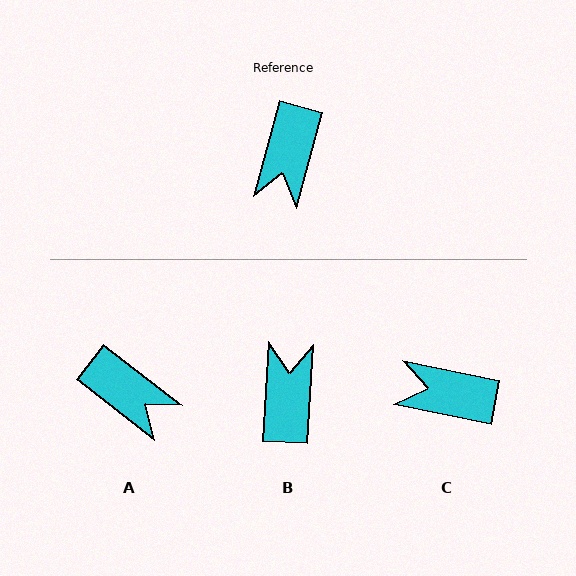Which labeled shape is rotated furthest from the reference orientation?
B, about 168 degrees away.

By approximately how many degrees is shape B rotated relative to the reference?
Approximately 168 degrees clockwise.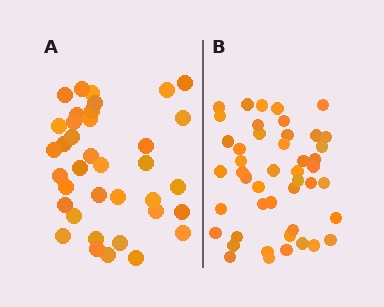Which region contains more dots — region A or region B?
Region B (the right region) has more dots.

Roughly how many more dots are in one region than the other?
Region B has roughly 8 or so more dots than region A.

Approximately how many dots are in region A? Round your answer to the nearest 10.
About 40 dots. (The exact count is 37, which rounds to 40.)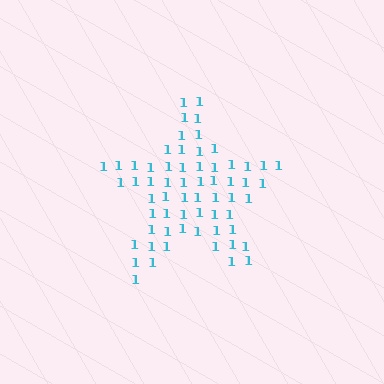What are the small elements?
The small elements are digit 1's.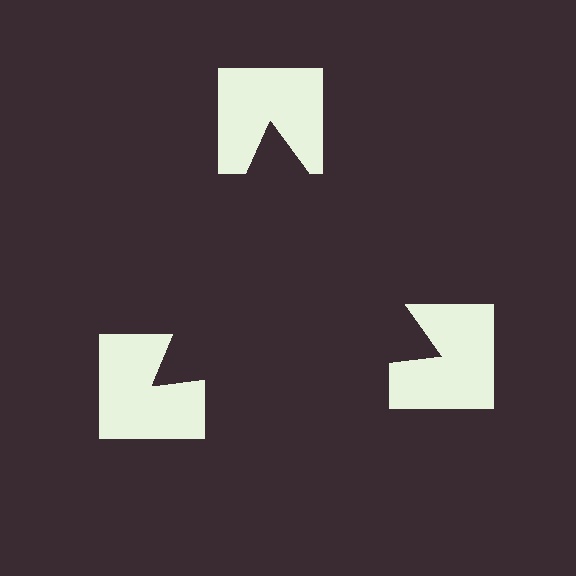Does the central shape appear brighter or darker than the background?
It typically appears slightly darker than the background, even though no actual brightness change is drawn.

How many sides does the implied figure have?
3 sides.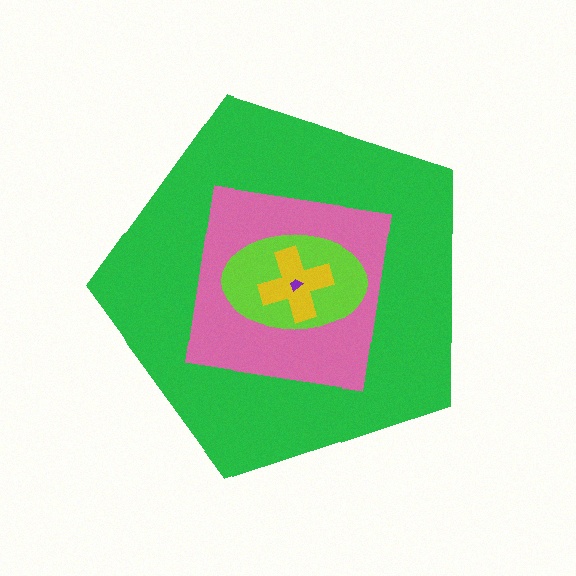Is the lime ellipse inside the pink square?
Yes.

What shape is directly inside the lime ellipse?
The yellow cross.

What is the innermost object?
The purple trapezoid.